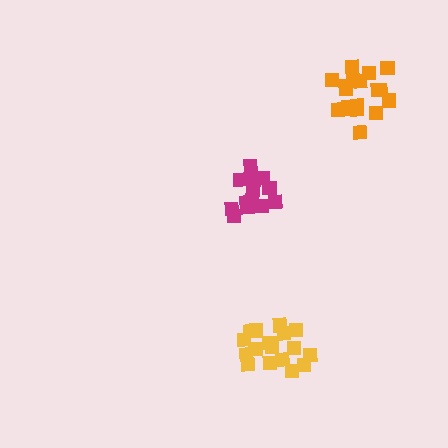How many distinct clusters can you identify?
There are 3 distinct clusters.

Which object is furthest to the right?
The orange cluster is rightmost.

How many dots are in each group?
Group 1: 18 dots, Group 2: 14 dots, Group 3: 17 dots (49 total).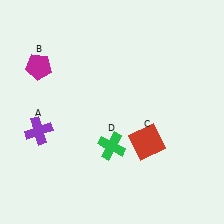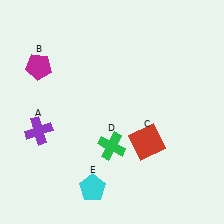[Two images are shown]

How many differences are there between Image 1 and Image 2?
There is 1 difference between the two images.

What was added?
A cyan pentagon (E) was added in Image 2.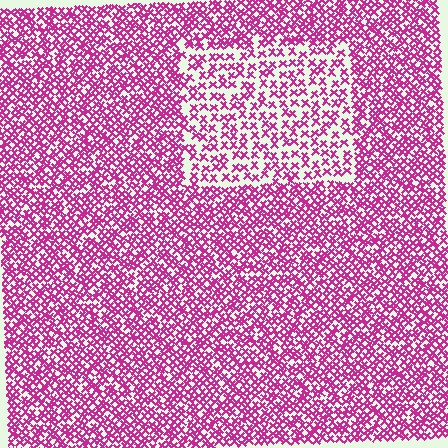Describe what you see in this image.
The image contains small magenta elements arranged at two different densities. A rectangle-shaped region is visible where the elements are less densely packed than the surrounding area.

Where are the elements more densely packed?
The elements are more densely packed outside the rectangle boundary.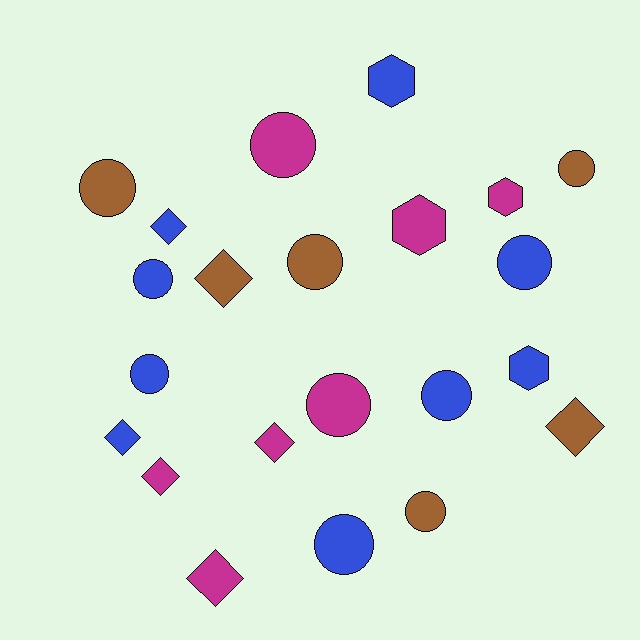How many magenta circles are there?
There are 2 magenta circles.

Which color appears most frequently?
Blue, with 9 objects.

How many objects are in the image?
There are 22 objects.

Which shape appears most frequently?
Circle, with 11 objects.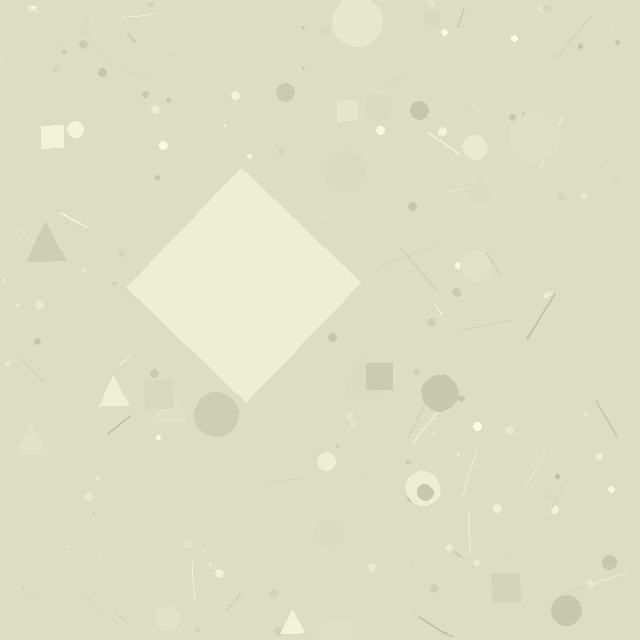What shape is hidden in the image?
A diamond is hidden in the image.